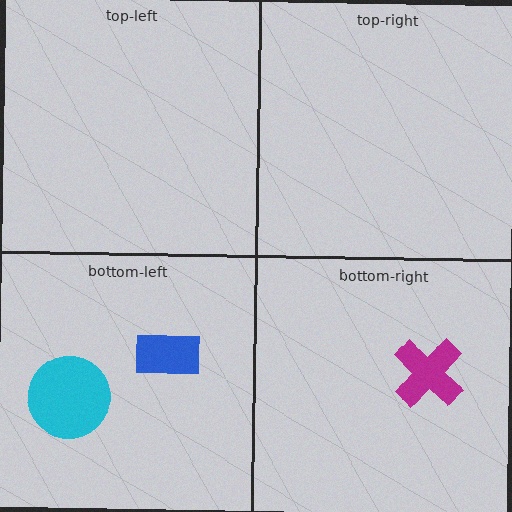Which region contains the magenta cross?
The bottom-right region.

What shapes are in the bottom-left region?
The cyan circle, the blue rectangle.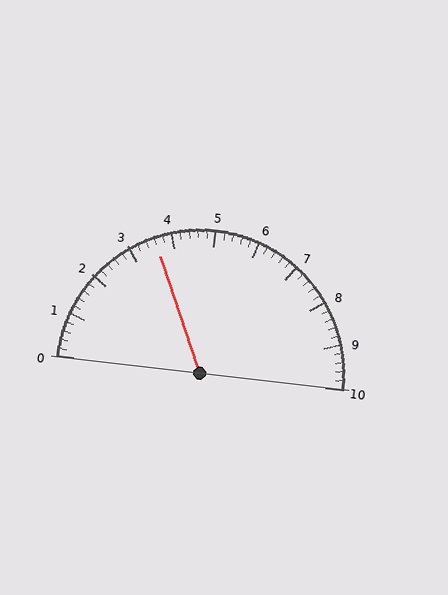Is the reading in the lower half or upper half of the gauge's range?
The reading is in the lower half of the range (0 to 10).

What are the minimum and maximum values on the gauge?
The gauge ranges from 0 to 10.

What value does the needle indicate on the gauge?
The needle indicates approximately 3.6.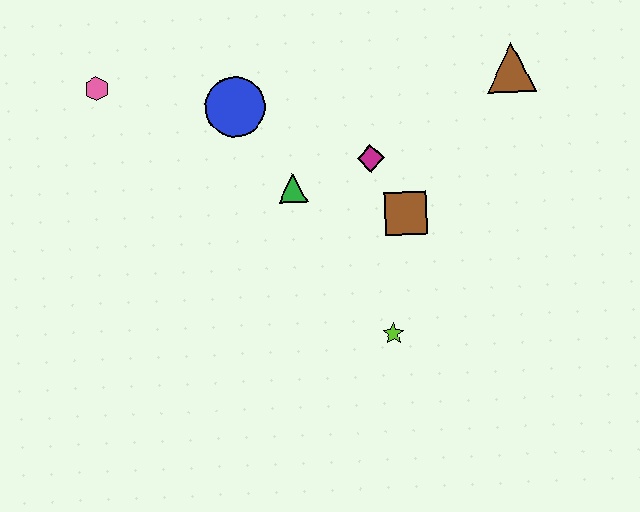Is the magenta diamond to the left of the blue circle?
No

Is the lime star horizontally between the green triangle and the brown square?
Yes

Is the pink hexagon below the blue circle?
No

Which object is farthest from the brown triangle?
The pink hexagon is farthest from the brown triangle.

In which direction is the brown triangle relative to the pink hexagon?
The brown triangle is to the right of the pink hexagon.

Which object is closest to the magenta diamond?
The brown square is closest to the magenta diamond.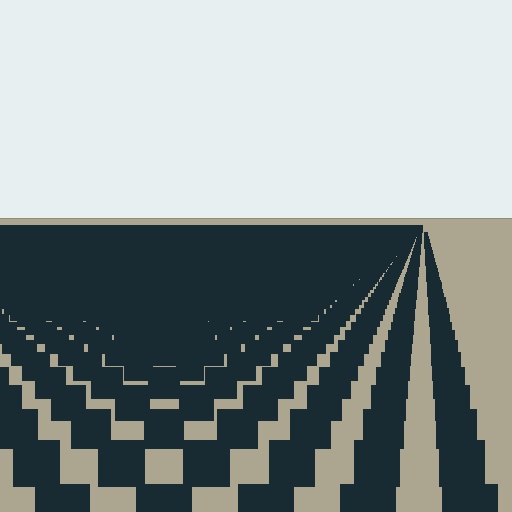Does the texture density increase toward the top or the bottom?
Density increases toward the top.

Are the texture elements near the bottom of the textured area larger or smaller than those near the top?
Larger. Near the bottom, elements are closer to the viewer and appear at a bigger on-screen size.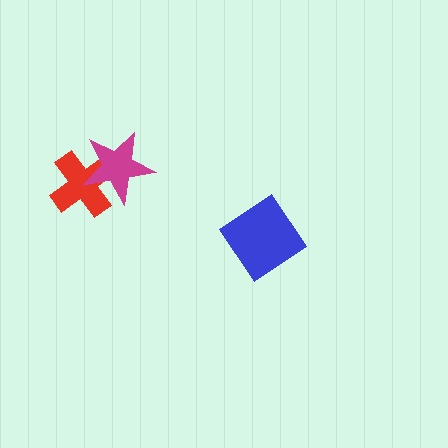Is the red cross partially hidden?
Yes, it is partially covered by another shape.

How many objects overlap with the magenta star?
1 object overlaps with the magenta star.